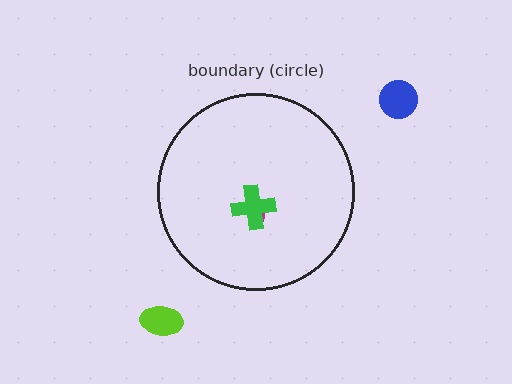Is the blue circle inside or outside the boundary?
Outside.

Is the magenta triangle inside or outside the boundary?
Inside.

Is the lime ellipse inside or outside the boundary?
Outside.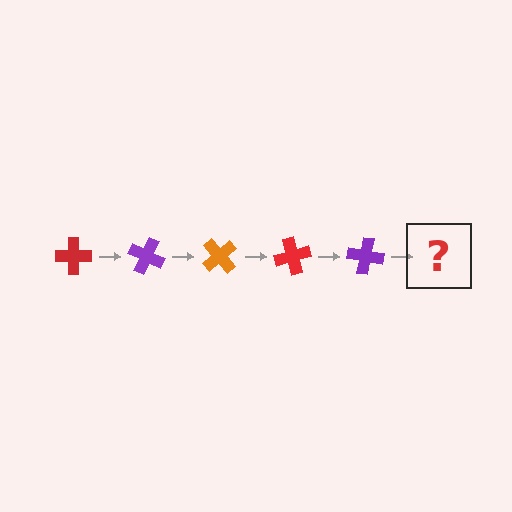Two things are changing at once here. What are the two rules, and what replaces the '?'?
The two rules are that it rotates 25 degrees each step and the color cycles through red, purple, and orange. The '?' should be an orange cross, rotated 125 degrees from the start.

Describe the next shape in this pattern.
It should be an orange cross, rotated 125 degrees from the start.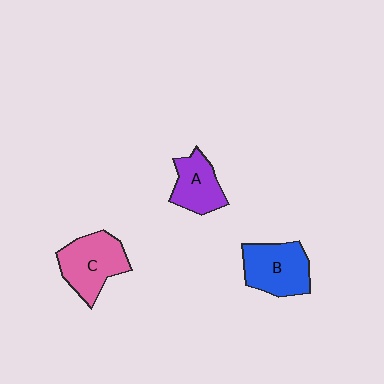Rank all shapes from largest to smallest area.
From largest to smallest: C (pink), B (blue), A (purple).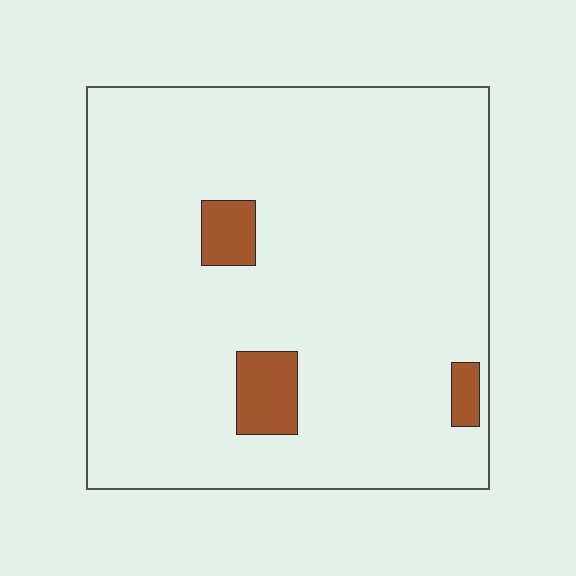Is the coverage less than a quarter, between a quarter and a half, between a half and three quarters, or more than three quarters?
Less than a quarter.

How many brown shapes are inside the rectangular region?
3.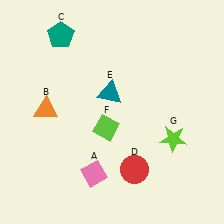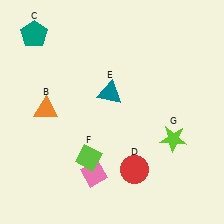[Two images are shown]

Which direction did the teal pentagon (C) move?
The teal pentagon (C) moved left.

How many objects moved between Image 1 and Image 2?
2 objects moved between the two images.